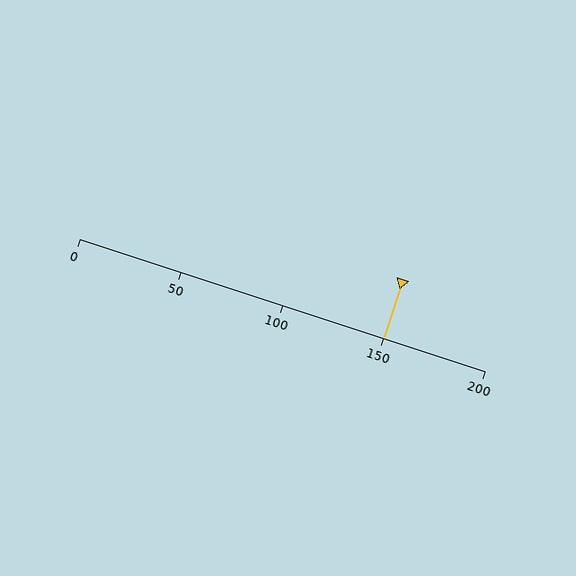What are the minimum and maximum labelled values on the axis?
The axis runs from 0 to 200.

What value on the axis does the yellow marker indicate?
The marker indicates approximately 150.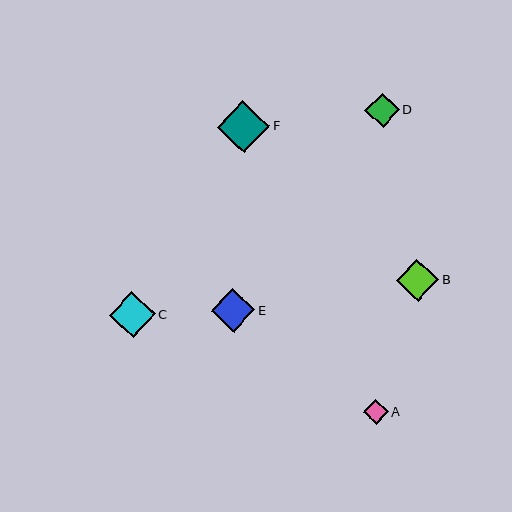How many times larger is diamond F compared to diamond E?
Diamond F is approximately 1.2 times the size of diamond E.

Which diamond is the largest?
Diamond F is the largest with a size of approximately 52 pixels.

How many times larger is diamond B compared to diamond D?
Diamond B is approximately 1.2 times the size of diamond D.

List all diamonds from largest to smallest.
From largest to smallest: F, C, E, B, D, A.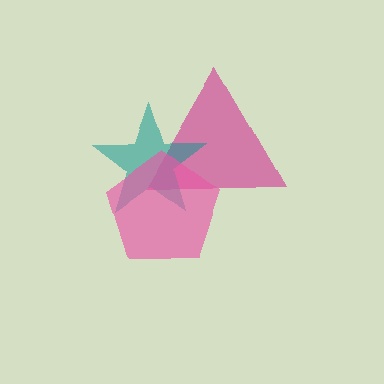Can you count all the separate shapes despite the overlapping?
Yes, there are 3 separate shapes.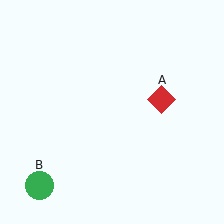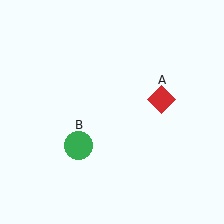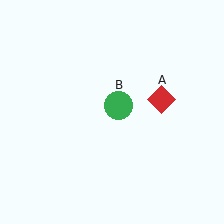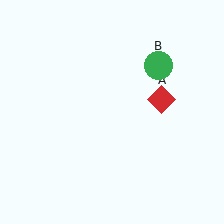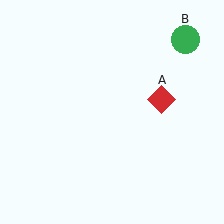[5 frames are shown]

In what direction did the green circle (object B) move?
The green circle (object B) moved up and to the right.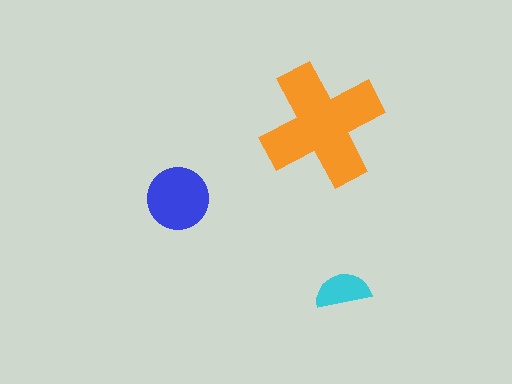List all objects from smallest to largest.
The cyan semicircle, the blue circle, the orange cross.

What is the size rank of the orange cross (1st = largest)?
1st.